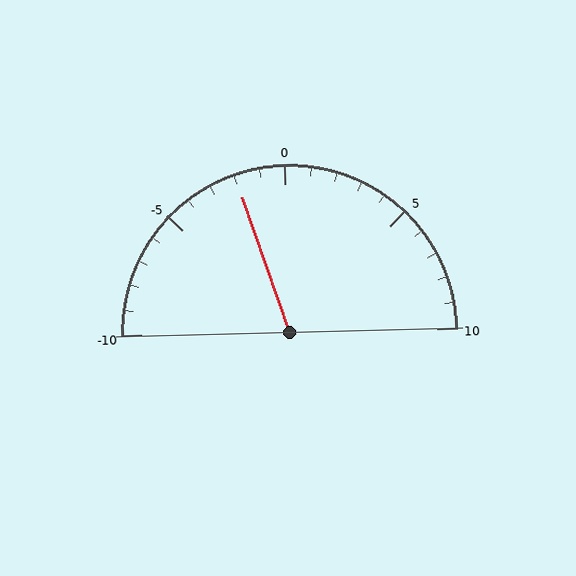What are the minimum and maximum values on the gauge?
The gauge ranges from -10 to 10.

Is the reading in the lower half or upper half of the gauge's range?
The reading is in the lower half of the range (-10 to 10).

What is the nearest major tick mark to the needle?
The nearest major tick mark is 0.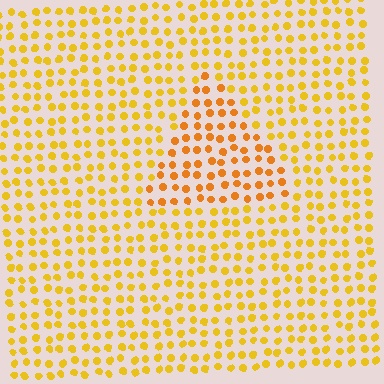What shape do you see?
I see a triangle.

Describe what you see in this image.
The image is filled with small yellow elements in a uniform arrangement. A triangle-shaped region is visible where the elements are tinted to a slightly different hue, forming a subtle color boundary.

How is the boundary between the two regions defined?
The boundary is defined purely by a slight shift in hue (about 20 degrees). Spacing, size, and orientation are identical on both sides.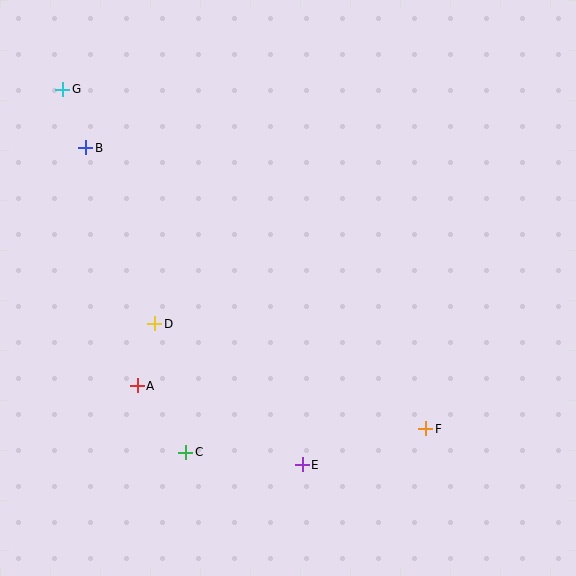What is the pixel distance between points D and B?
The distance between D and B is 189 pixels.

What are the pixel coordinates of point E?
Point E is at (302, 465).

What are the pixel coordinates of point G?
Point G is at (63, 89).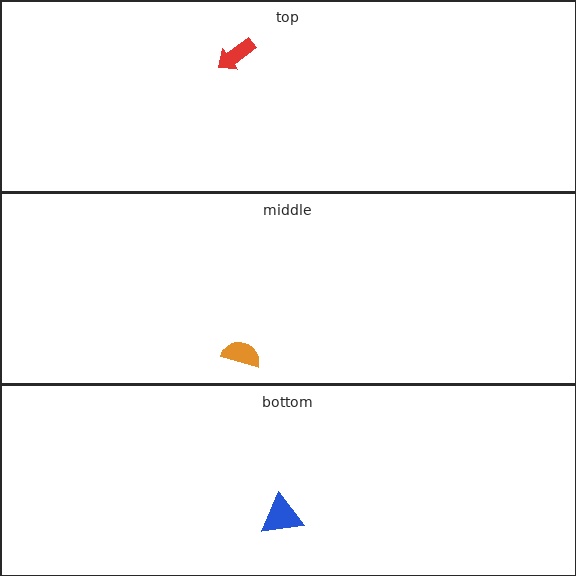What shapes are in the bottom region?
The blue triangle.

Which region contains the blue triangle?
The bottom region.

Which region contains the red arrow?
The top region.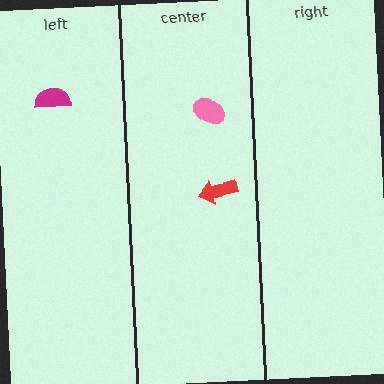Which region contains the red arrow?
The center region.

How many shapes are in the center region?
2.